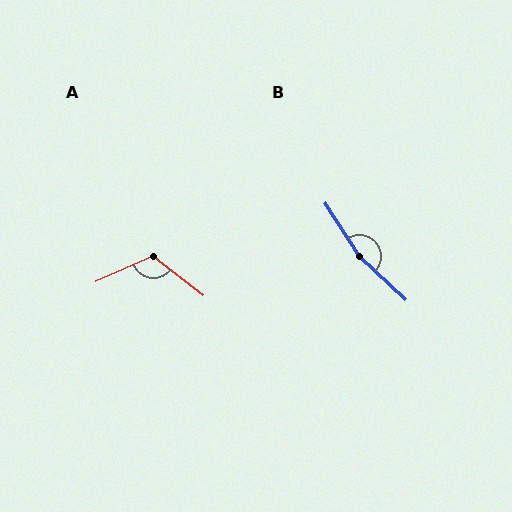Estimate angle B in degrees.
Approximately 166 degrees.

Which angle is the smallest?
A, at approximately 118 degrees.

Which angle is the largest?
B, at approximately 166 degrees.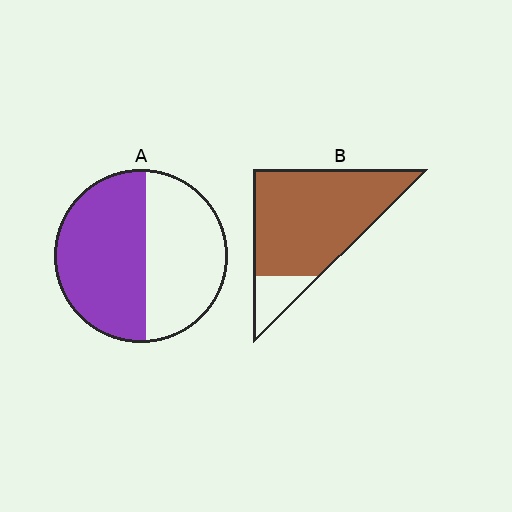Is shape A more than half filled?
Roughly half.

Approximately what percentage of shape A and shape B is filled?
A is approximately 55% and B is approximately 85%.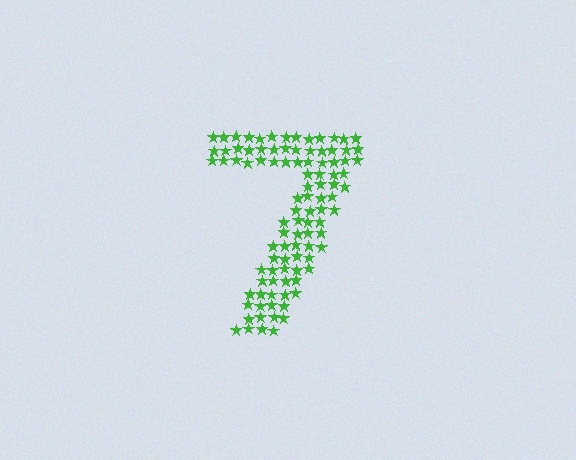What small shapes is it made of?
It is made of small stars.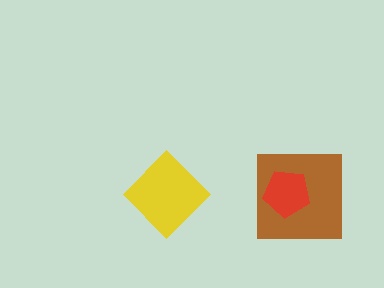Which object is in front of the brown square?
The red pentagon is in front of the brown square.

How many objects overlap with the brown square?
1 object overlaps with the brown square.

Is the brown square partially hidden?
Yes, it is partially covered by another shape.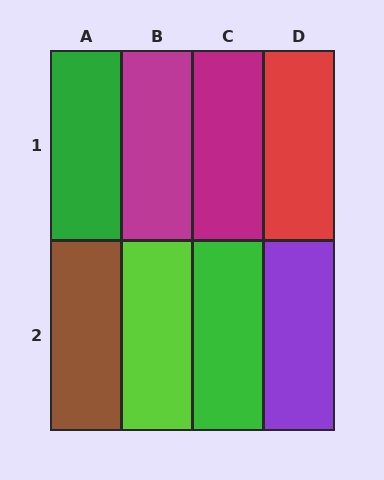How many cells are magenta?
2 cells are magenta.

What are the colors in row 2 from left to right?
Brown, lime, green, purple.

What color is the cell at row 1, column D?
Red.